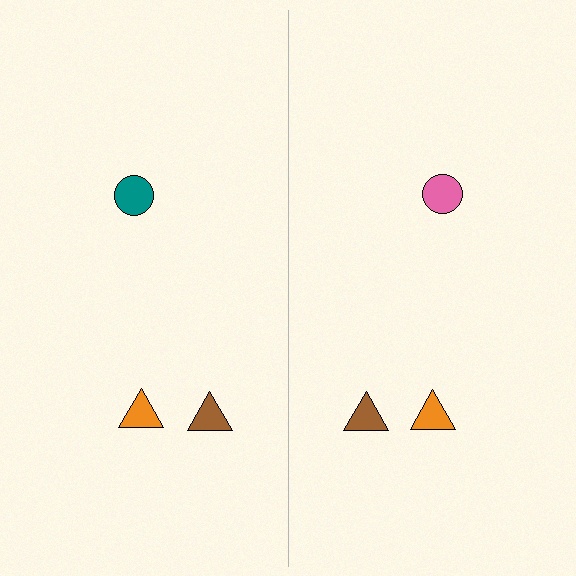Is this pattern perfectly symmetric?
No, the pattern is not perfectly symmetric. The pink circle on the right side breaks the symmetry — its mirror counterpart is teal.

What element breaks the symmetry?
The pink circle on the right side breaks the symmetry — its mirror counterpart is teal.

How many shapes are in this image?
There are 6 shapes in this image.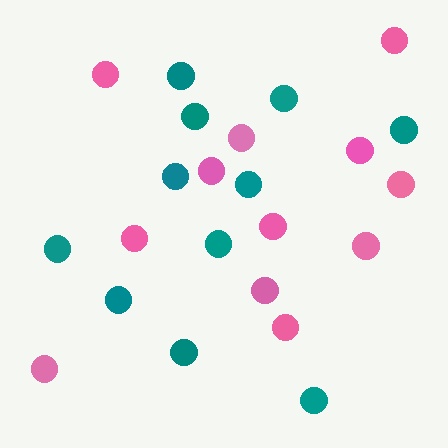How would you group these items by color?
There are 2 groups: one group of teal circles (11) and one group of pink circles (12).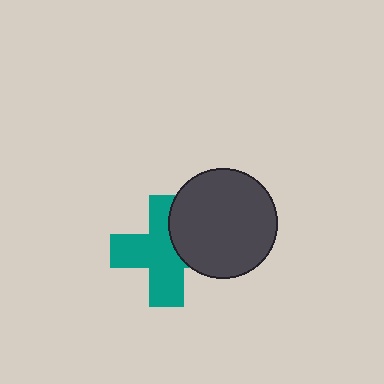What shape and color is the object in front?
The object in front is a dark gray circle.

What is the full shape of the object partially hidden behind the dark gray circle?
The partially hidden object is a teal cross.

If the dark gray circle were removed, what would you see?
You would see the complete teal cross.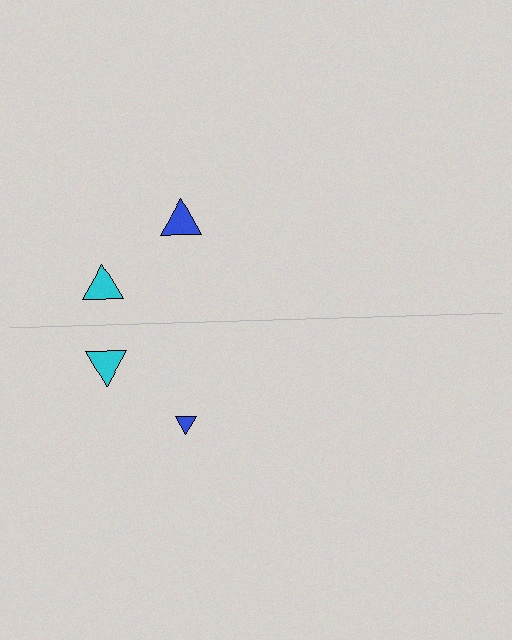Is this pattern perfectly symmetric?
No, the pattern is not perfectly symmetric. The blue triangle on the bottom side has a different size than its mirror counterpart.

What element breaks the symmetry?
The blue triangle on the bottom side has a different size than its mirror counterpart.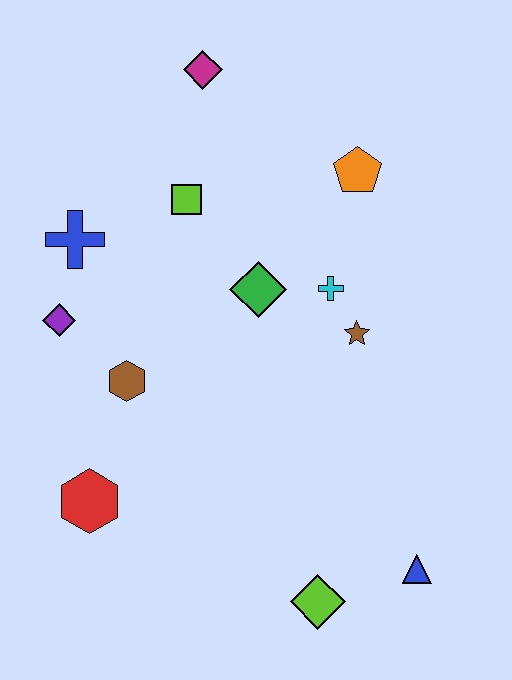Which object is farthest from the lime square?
The blue triangle is farthest from the lime square.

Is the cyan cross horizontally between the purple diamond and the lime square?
No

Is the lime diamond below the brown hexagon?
Yes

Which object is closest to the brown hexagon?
The purple diamond is closest to the brown hexagon.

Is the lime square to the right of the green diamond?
No